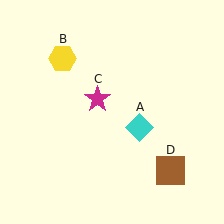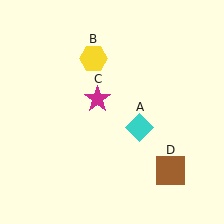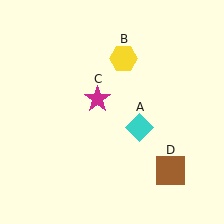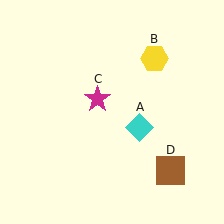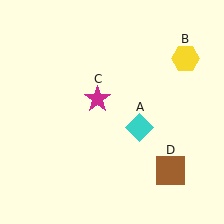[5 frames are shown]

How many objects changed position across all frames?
1 object changed position: yellow hexagon (object B).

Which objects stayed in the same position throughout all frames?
Cyan diamond (object A) and magenta star (object C) and brown square (object D) remained stationary.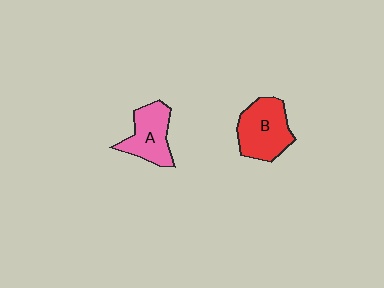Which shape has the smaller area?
Shape A (pink).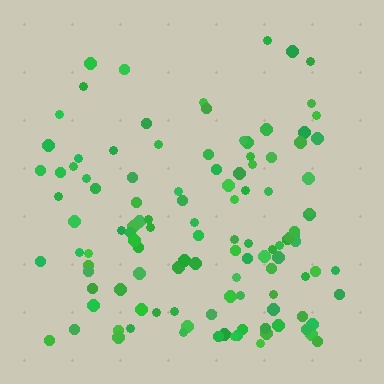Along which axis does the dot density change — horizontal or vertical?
Vertical.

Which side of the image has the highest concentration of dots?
The bottom.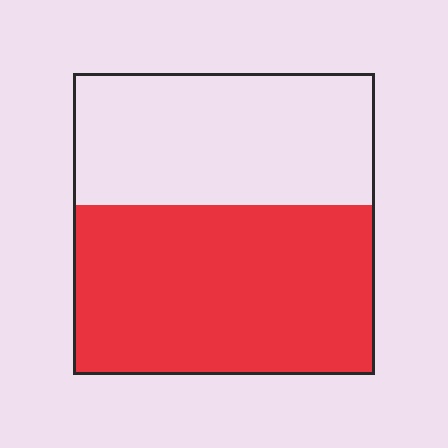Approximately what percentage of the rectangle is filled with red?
Approximately 55%.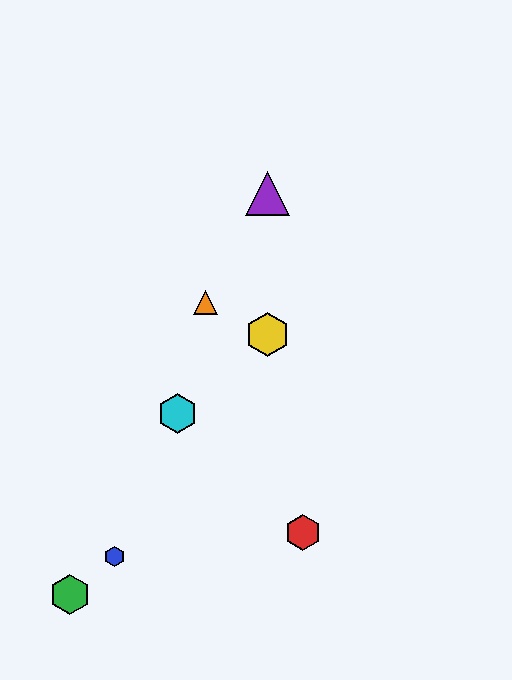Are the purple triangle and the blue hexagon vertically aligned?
No, the purple triangle is at x≈267 and the blue hexagon is at x≈114.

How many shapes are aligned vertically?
2 shapes (the yellow hexagon, the purple triangle) are aligned vertically.